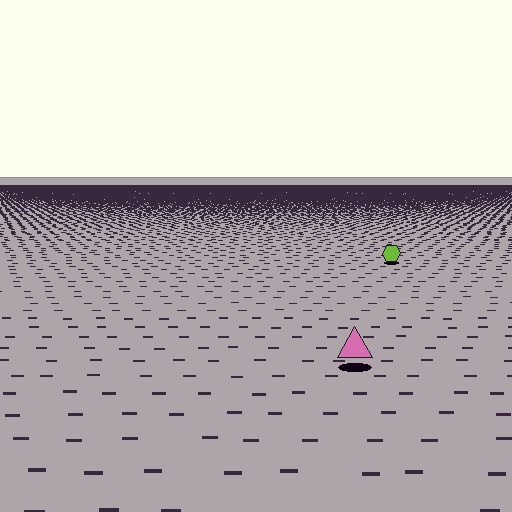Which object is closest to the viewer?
The pink triangle is closest. The texture marks near it are larger and more spread out.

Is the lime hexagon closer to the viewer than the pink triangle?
No. The pink triangle is closer — you can tell from the texture gradient: the ground texture is coarser near it.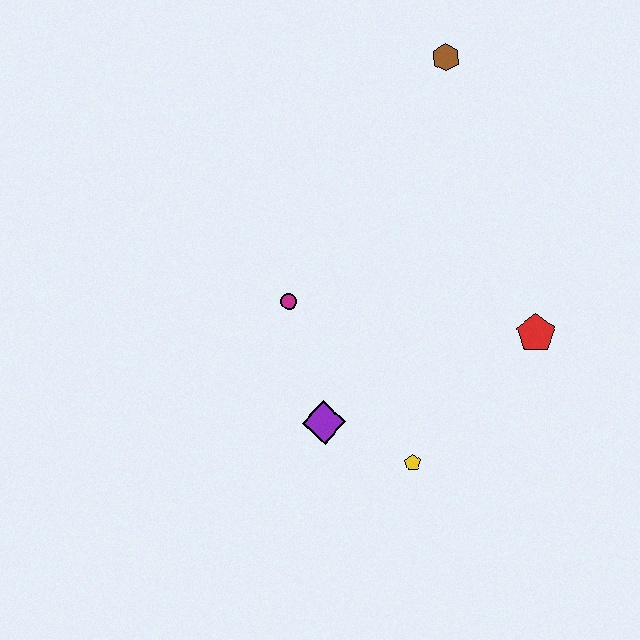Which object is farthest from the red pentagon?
The brown hexagon is farthest from the red pentagon.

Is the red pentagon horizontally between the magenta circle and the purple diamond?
No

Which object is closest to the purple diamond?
The yellow pentagon is closest to the purple diamond.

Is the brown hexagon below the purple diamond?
No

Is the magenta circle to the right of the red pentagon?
No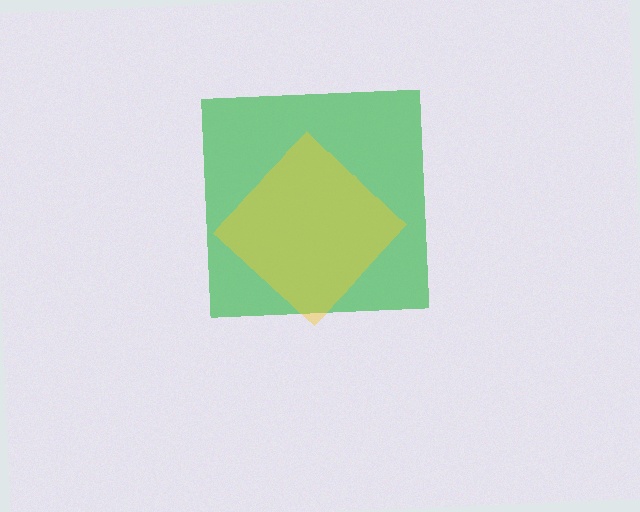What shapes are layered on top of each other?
The layered shapes are: a green square, a yellow diamond.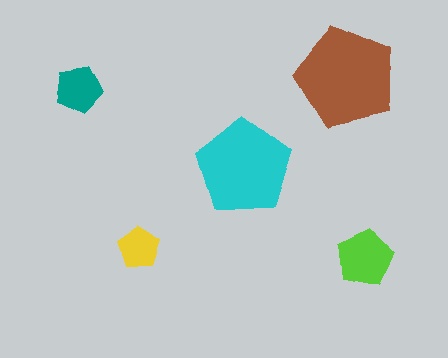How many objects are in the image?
There are 5 objects in the image.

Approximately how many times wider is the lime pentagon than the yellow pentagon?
About 1.5 times wider.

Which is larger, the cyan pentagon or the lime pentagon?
The cyan one.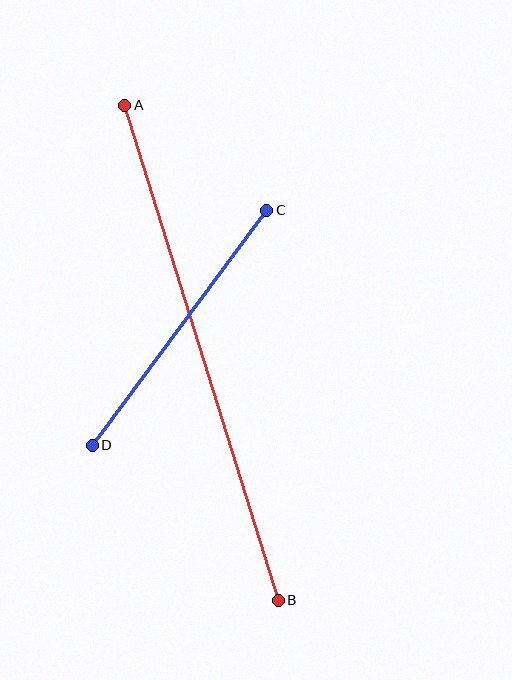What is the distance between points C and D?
The distance is approximately 293 pixels.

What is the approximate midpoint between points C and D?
The midpoint is at approximately (179, 328) pixels.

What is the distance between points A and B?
The distance is approximately 518 pixels.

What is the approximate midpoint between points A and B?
The midpoint is at approximately (202, 353) pixels.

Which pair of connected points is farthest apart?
Points A and B are farthest apart.